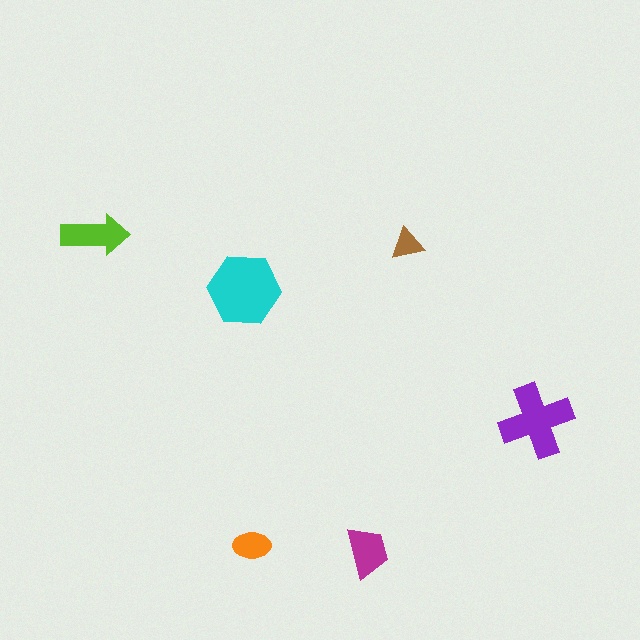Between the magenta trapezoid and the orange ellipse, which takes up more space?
The magenta trapezoid.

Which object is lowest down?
The magenta trapezoid is bottommost.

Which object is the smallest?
The brown triangle.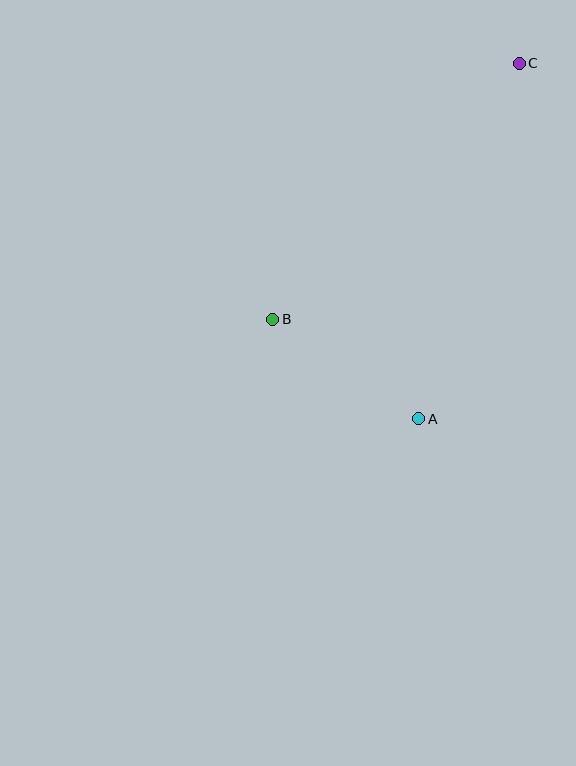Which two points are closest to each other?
Points A and B are closest to each other.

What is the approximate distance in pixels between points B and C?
The distance between B and C is approximately 356 pixels.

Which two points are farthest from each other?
Points A and C are farthest from each other.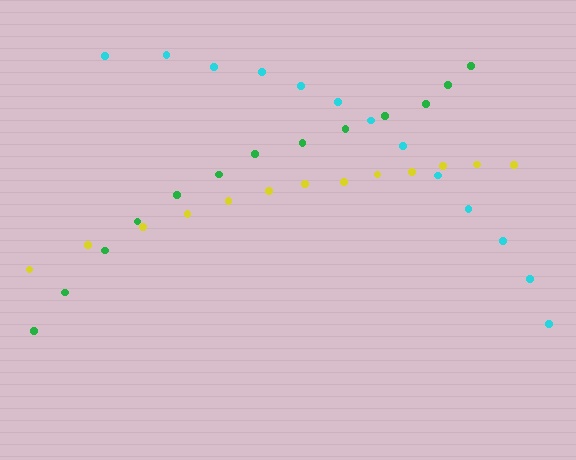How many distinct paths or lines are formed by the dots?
There are 3 distinct paths.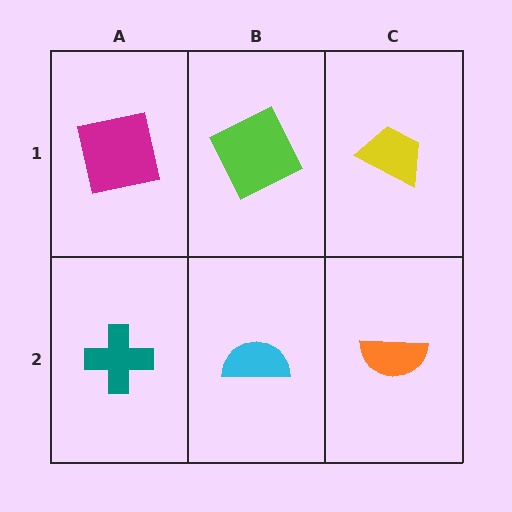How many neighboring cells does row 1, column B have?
3.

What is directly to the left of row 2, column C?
A cyan semicircle.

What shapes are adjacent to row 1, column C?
An orange semicircle (row 2, column C), a lime square (row 1, column B).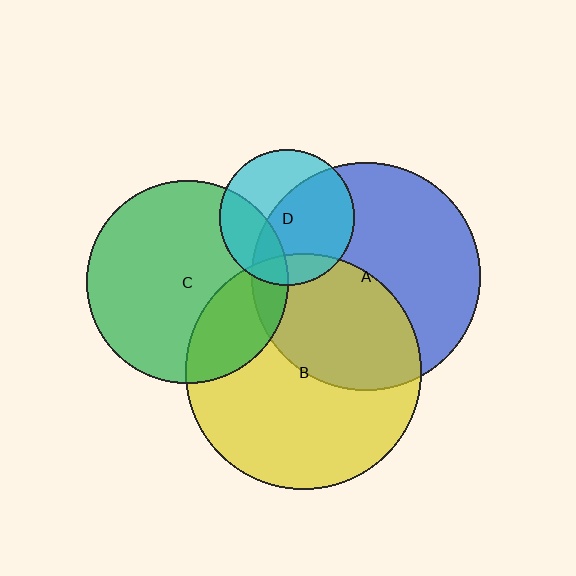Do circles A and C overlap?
Yes.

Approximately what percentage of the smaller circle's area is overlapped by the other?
Approximately 10%.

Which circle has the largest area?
Circle B (yellow).